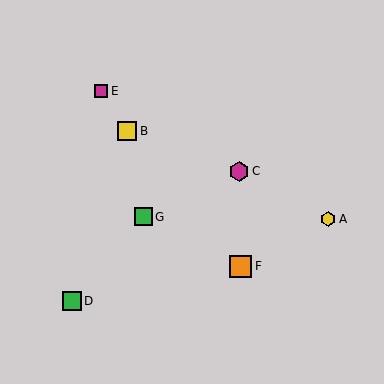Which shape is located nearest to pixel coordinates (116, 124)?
The yellow square (labeled B) at (127, 131) is nearest to that location.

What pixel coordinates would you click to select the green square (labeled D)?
Click at (72, 301) to select the green square D.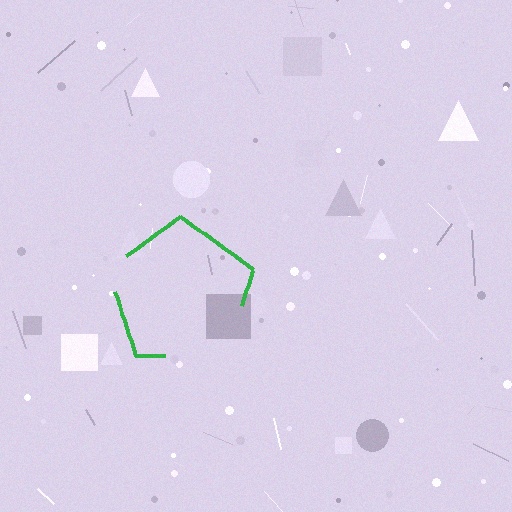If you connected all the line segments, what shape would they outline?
They would outline a pentagon.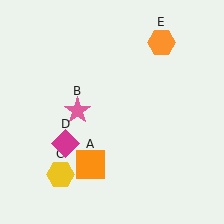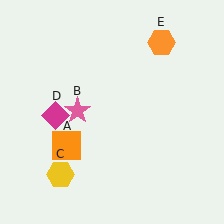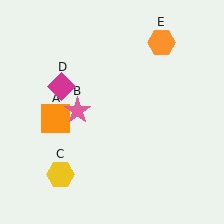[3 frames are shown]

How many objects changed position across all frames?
2 objects changed position: orange square (object A), magenta diamond (object D).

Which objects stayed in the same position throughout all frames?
Pink star (object B) and yellow hexagon (object C) and orange hexagon (object E) remained stationary.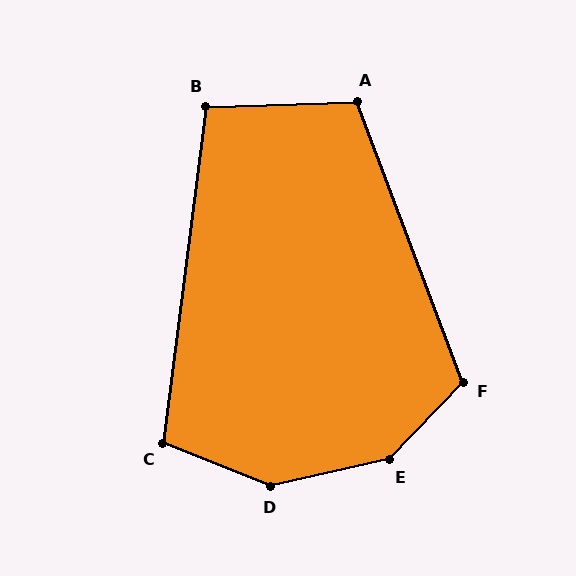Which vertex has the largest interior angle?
E, at approximately 147 degrees.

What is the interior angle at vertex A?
Approximately 109 degrees (obtuse).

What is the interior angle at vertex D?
Approximately 145 degrees (obtuse).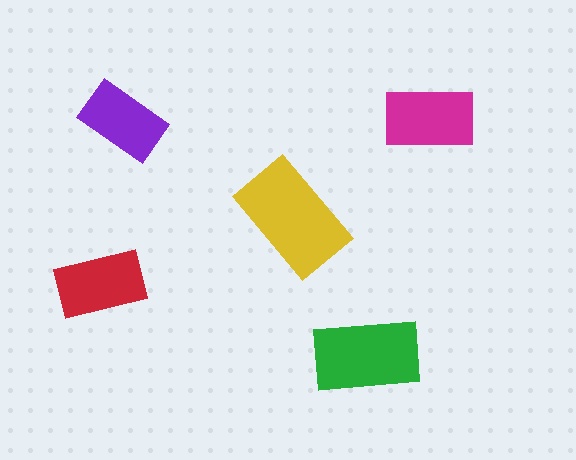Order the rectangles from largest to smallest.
the yellow one, the green one, the magenta one, the red one, the purple one.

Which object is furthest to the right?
The magenta rectangle is rightmost.